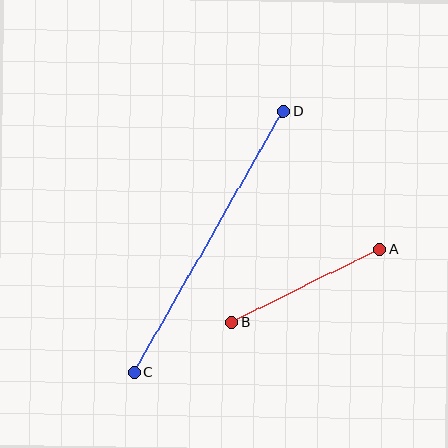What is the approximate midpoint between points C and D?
The midpoint is at approximately (209, 242) pixels.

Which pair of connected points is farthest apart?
Points C and D are farthest apart.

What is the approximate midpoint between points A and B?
The midpoint is at approximately (306, 286) pixels.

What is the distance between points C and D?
The distance is approximately 300 pixels.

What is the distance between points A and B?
The distance is approximately 165 pixels.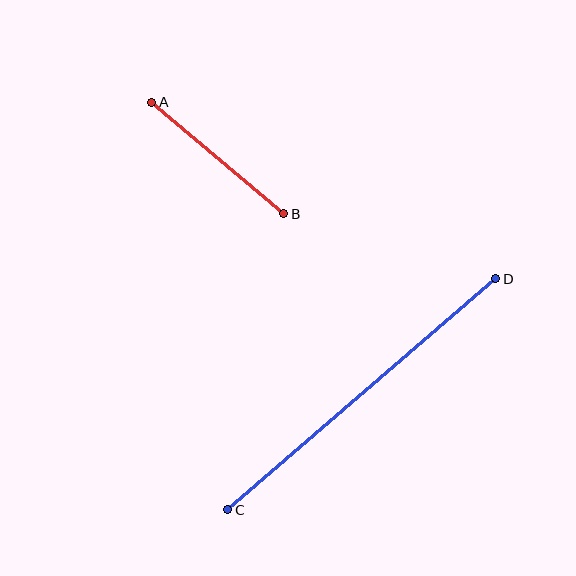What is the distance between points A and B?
The distance is approximately 173 pixels.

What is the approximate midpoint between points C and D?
The midpoint is at approximately (362, 394) pixels.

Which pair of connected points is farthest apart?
Points C and D are farthest apart.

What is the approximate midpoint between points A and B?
The midpoint is at approximately (218, 158) pixels.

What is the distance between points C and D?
The distance is approximately 354 pixels.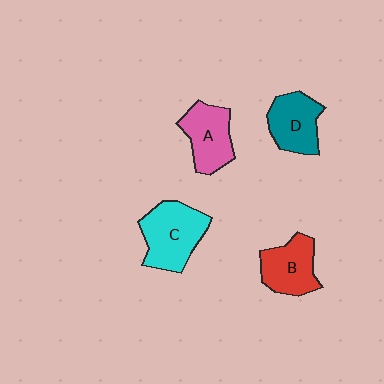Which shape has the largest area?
Shape C (cyan).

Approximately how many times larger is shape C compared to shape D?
Approximately 1.3 times.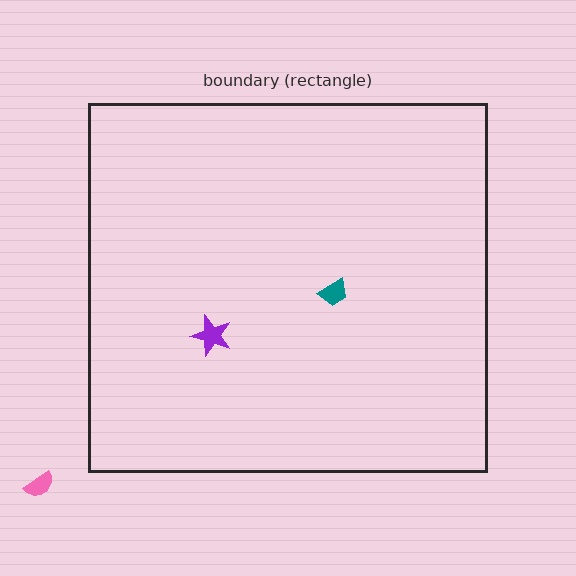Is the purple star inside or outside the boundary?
Inside.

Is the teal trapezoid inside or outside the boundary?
Inside.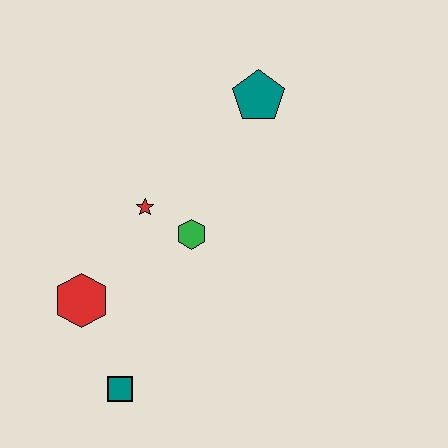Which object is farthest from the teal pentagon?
The teal square is farthest from the teal pentagon.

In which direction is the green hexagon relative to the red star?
The green hexagon is to the right of the red star.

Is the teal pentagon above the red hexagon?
Yes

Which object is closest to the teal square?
The red hexagon is closest to the teal square.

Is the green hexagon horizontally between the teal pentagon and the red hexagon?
Yes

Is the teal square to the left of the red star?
Yes